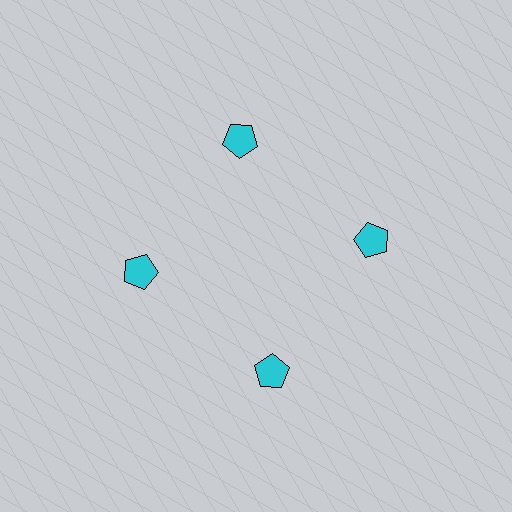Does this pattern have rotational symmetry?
Yes, this pattern has 4-fold rotational symmetry. It looks the same after rotating 90 degrees around the center.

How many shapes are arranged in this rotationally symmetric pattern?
There are 4 shapes, arranged in 4 groups of 1.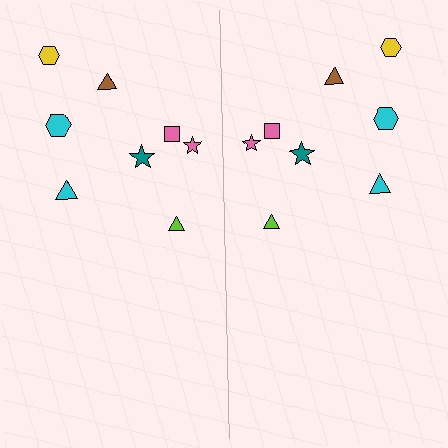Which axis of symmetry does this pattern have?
The pattern has a vertical axis of symmetry running through the center of the image.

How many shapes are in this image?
There are 16 shapes in this image.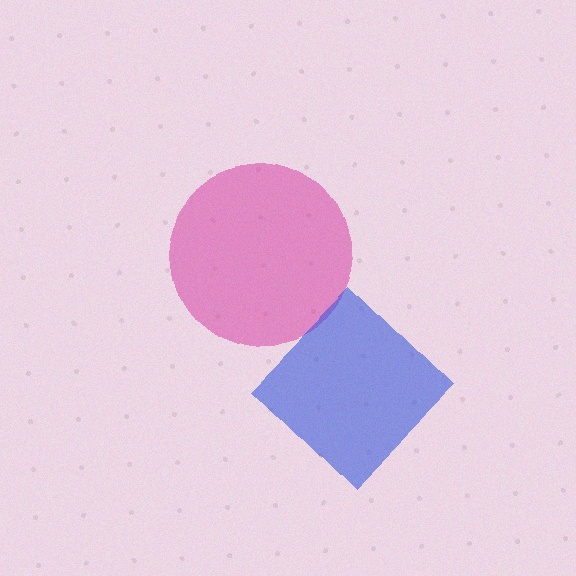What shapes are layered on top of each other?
The layered shapes are: a magenta circle, a blue diamond.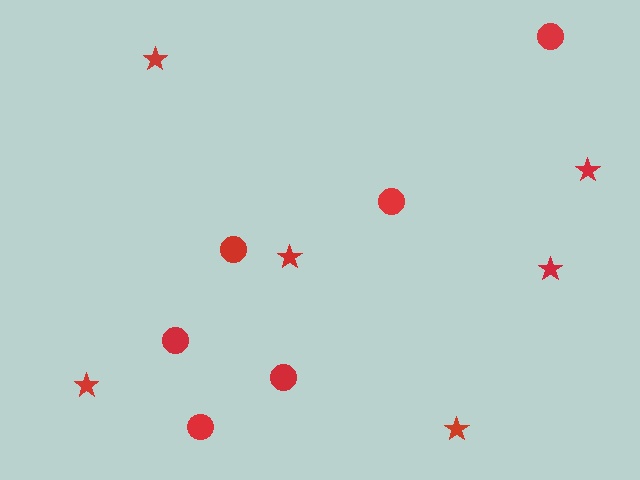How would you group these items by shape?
There are 2 groups: one group of circles (6) and one group of stars (6).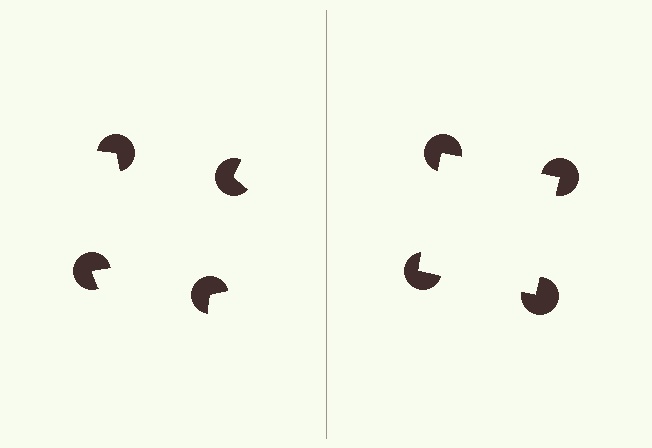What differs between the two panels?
The pac-man discs are positioned identically on both sides; only the wedge orientations differ. On the right they align to a square; on the left they are misaligned.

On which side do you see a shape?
An illusory square appears on the right side. On the left side the wedge cuts are rotated, so no coherent shape forms.